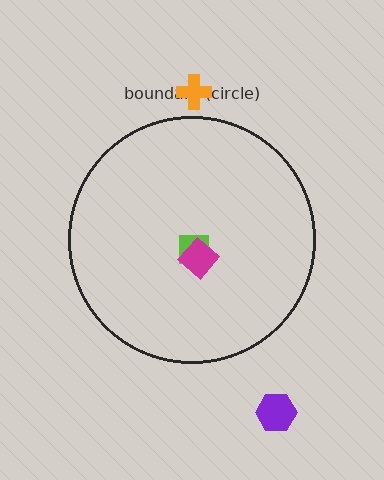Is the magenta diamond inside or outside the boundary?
Inside.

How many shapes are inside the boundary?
2 inside, 2 outside.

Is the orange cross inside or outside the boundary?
Outside.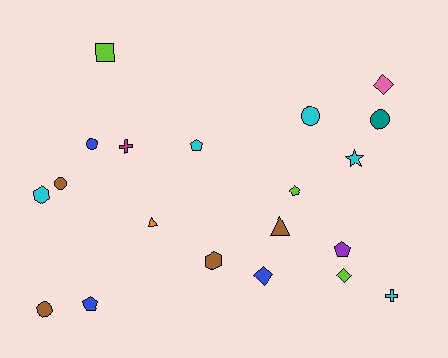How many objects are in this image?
There are 20 objects.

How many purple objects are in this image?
There is 1 purple object.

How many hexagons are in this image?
There are 2 hexagons.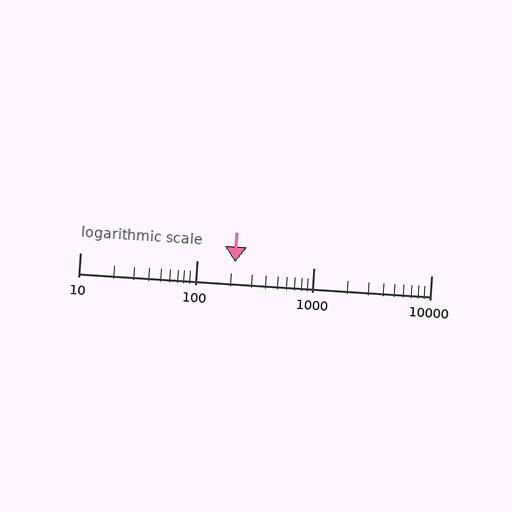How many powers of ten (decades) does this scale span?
The scale spans 3 decades, from 10 to 10000.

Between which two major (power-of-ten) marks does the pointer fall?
The pointer is between 100 and 1000.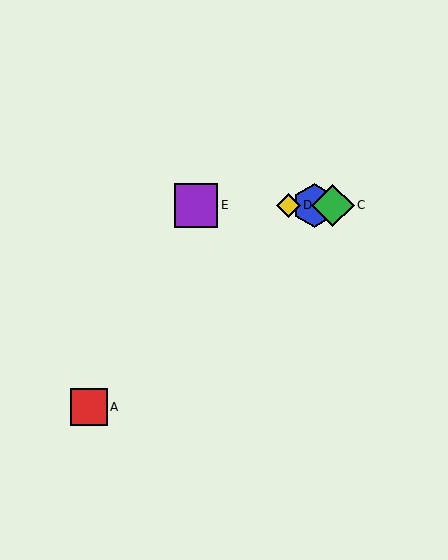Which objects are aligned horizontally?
Objects B, C, D, E are aligned horizontally.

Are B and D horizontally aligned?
Yes, both are at y≈205.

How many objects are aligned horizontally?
4 objects (B, C, D, E) are aligned horizontally.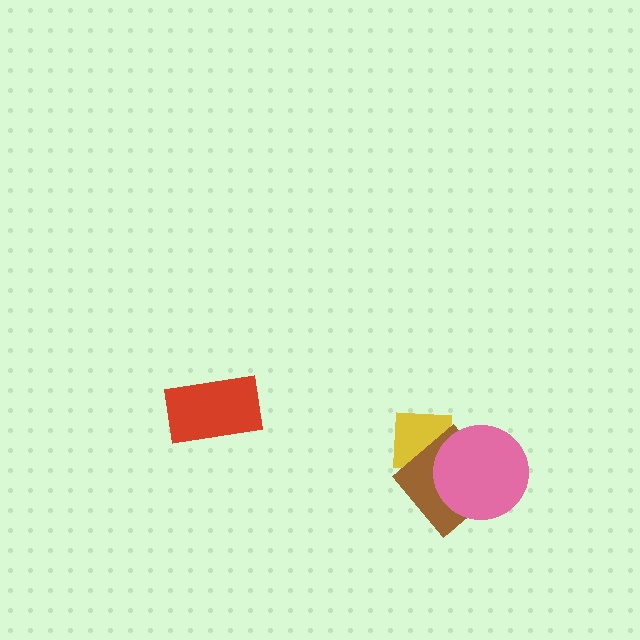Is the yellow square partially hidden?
Yes, it is partially covered by another shape.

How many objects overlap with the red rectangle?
0 objects overlap with the red rectangle.